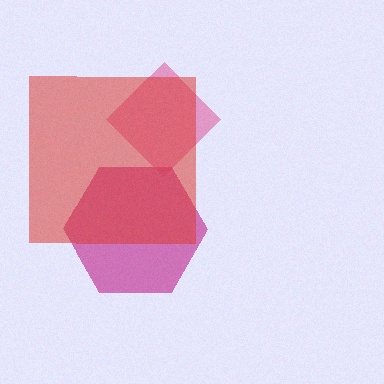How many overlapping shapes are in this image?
There are 3 overlapping shapes in the image.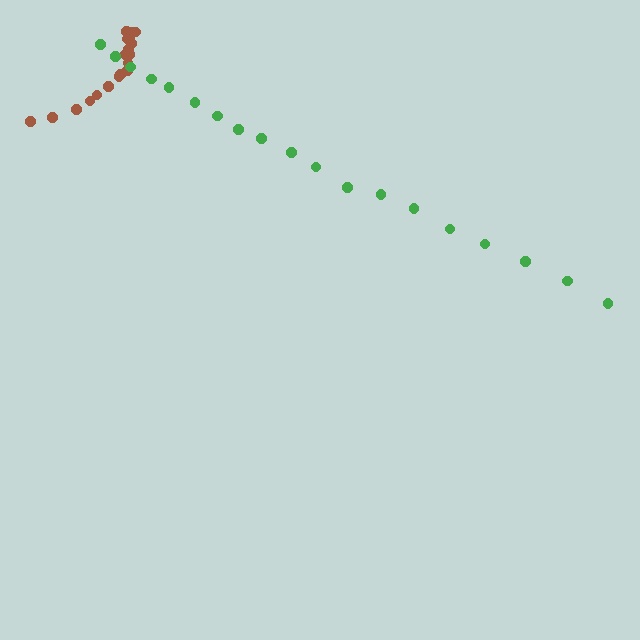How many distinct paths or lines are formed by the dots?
There are 2 distinct paths.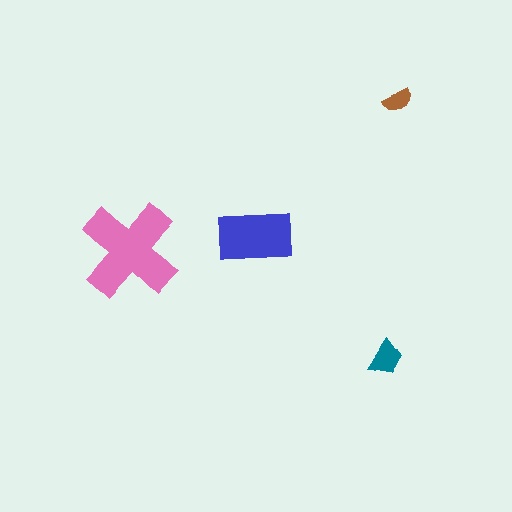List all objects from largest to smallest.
The pink cross, the blue rectangle, the teal trapezoid, the brown semicircle.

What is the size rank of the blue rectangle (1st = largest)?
2nd.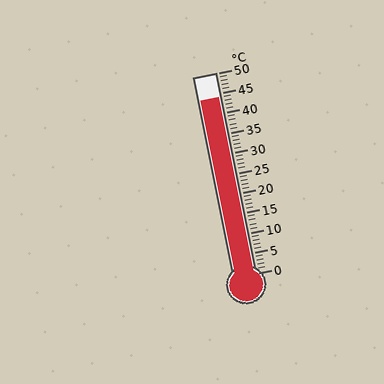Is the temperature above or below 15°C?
The temperature is above 15°C.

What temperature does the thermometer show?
The thermometer shows approximately 44°C.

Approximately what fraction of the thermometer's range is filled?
The thermometer is filled to approximately 90% of its range.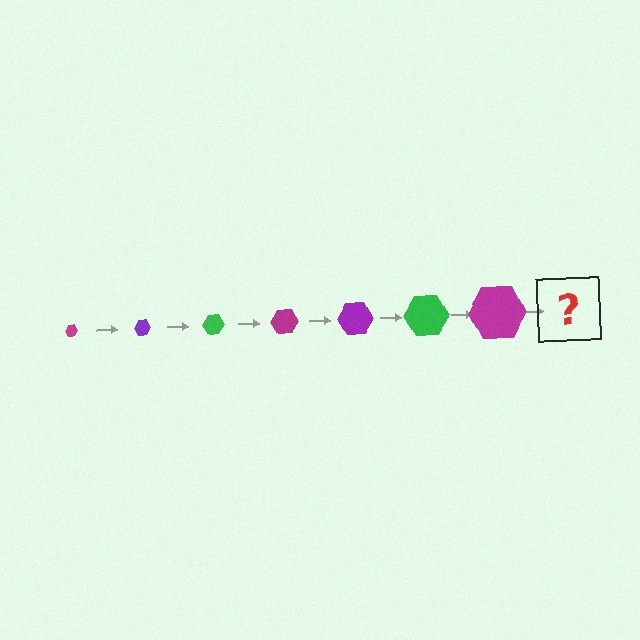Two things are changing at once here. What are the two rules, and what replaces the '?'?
The two rules are that the hexagon grows larger each step and the color cycles through magenta, purple, and green. The '?' should be a purple hexagon, larger than the previous one.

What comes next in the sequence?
The next element should be a purple hexagon, larger than the previous one.